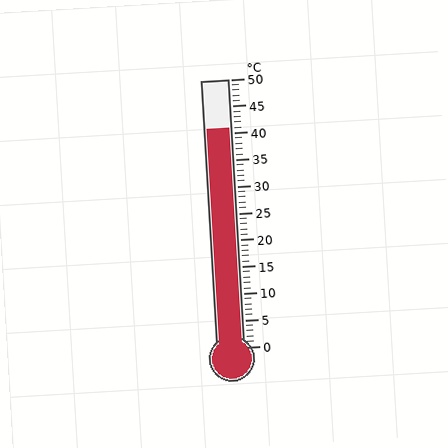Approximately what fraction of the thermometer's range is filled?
The thermometer is filled to approximately 80% of its range.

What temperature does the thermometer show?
The thermometer shows approximately 41°C.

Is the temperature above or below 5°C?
The temperature is above 5°C.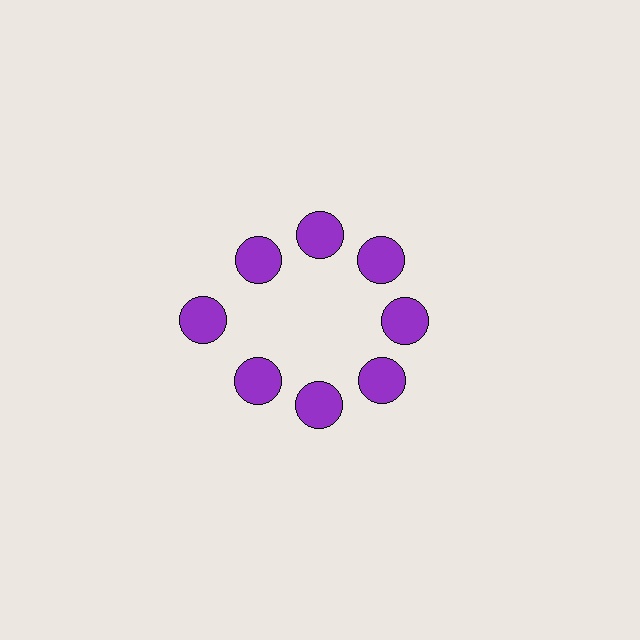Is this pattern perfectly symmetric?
No. The 8 purple circles are arranged in a ring, but one element near the 9 o'clock position is pushed outward from the center, breaking the 8-fold rotational symmetry.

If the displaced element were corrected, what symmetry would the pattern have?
It would have 8-fold rotational symmetry — the pattern would map onto itself every 45 degrees.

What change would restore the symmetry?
The symmetry would be restored by moving it inward, back onto the ring so that all 8 circles sit at equal angles and equal distance from the center.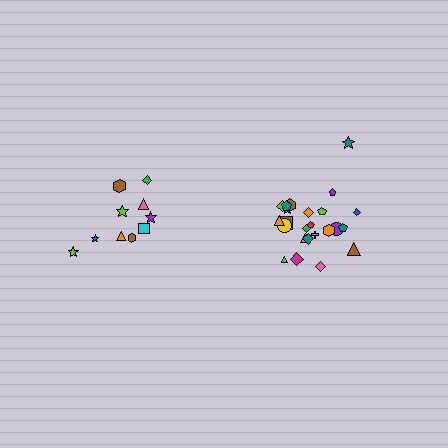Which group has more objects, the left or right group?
The right group.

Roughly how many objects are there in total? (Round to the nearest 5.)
Roughly 35 objects in total.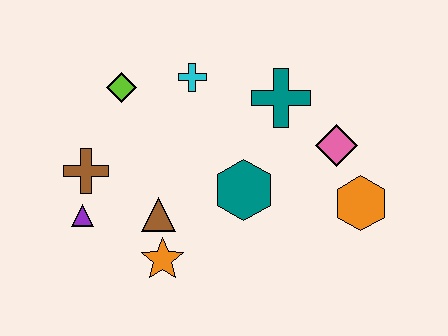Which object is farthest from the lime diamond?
The orange hexagon is farthest from the lime diamond.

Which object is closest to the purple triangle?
The brown cross is closest to the purple triangle.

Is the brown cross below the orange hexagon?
No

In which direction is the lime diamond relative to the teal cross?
The lime diamond is to the left of the teal cross.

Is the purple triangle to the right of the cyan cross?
No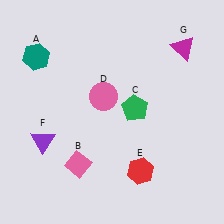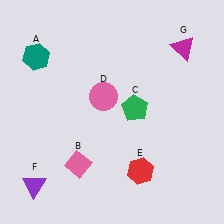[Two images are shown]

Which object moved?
The purple triangle (F) moved down.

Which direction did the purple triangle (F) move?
The purple triangle (F) moved down.